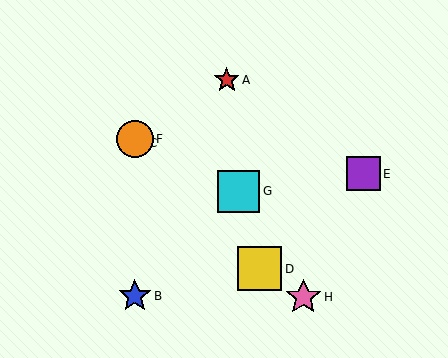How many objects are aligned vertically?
3 objects (B, C, F) are aligned vertically.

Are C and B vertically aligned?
Yes, both are at x≈135.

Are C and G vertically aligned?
No, C is at x≈135 and G is at x≈239.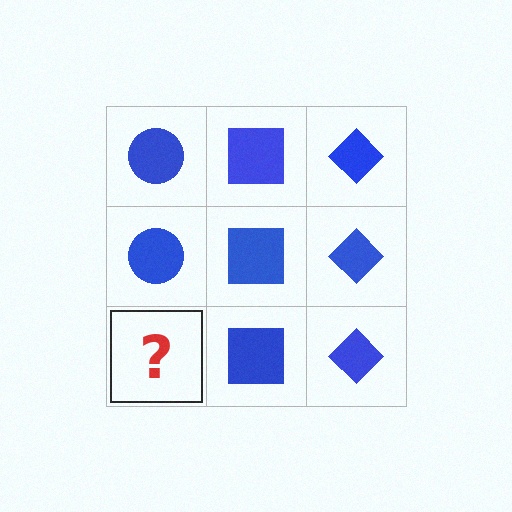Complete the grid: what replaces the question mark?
The question mark should be replaced with a blue circle.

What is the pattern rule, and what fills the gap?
The rule is that each column has a consistent shape. The gap should be filled with a blue circle.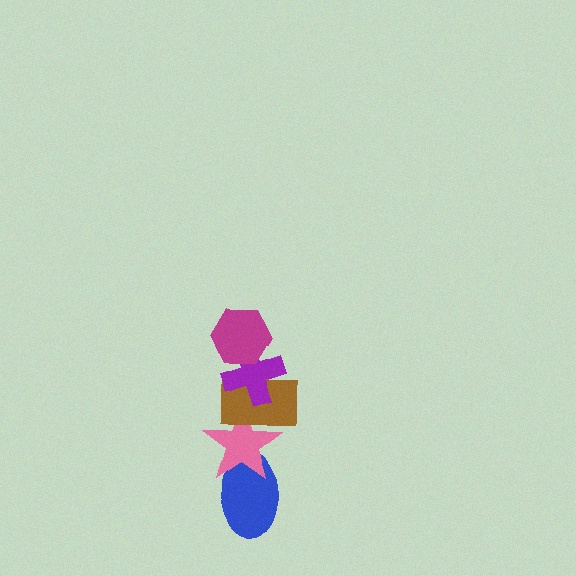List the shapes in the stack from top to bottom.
From top to bottom: the magenta hexagon, the purple cross, the brown rectangle, the pink star, the blue ellipse.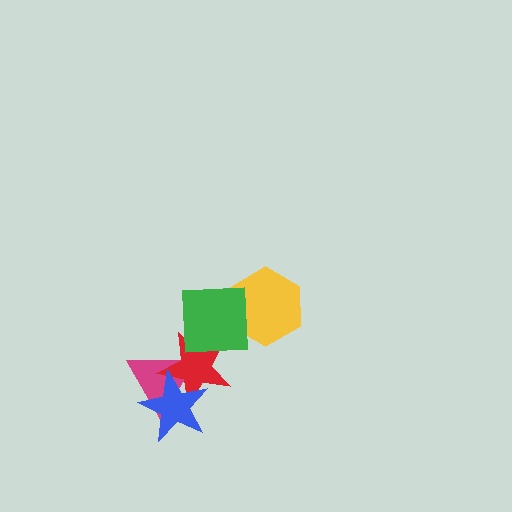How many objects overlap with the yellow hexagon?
1 object overlaps with the yellow hexagon.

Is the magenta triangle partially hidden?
Yes, it is partially covered by another shape.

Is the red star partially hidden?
Yes, it is partially covered by another shape.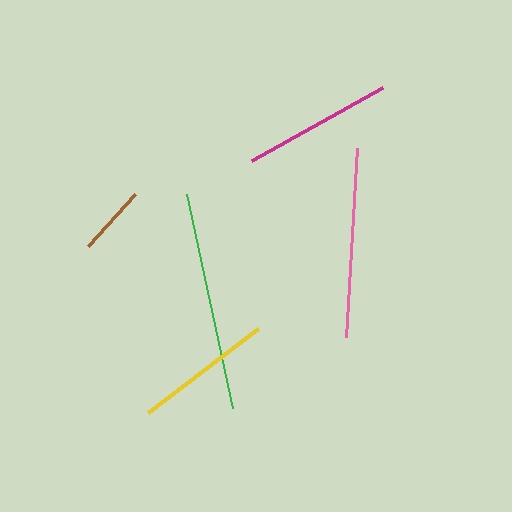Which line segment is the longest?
The green line is the longest at approximately 220 pixels.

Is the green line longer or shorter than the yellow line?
The green line is longer than the yellow line.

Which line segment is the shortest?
The brown line is the shortest at approximately 70 pixels.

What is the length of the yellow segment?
The yellow segment is approximately 139 pixels long.